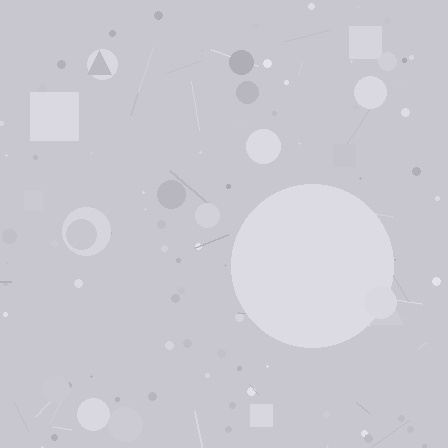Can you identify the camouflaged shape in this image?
The camouflaged shape is a circle.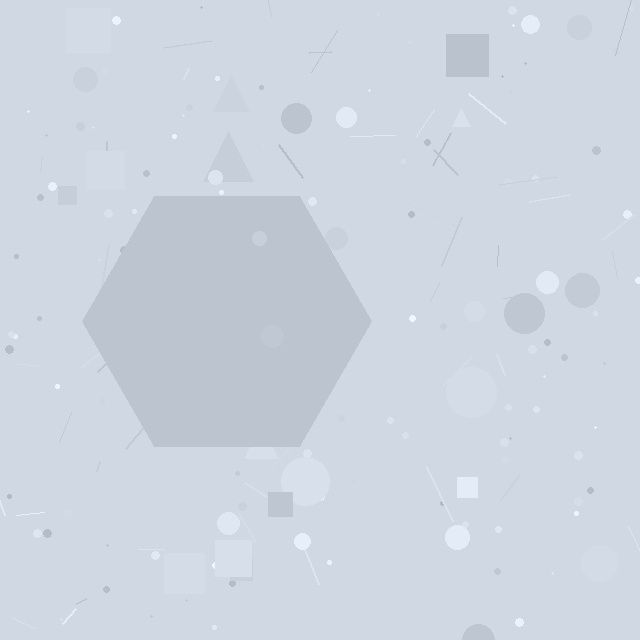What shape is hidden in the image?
A hexagon is hidden in the image.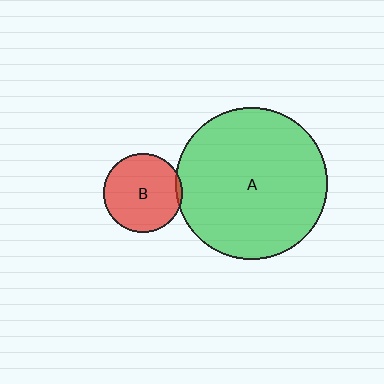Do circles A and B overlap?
Yes.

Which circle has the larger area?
Circle A (green).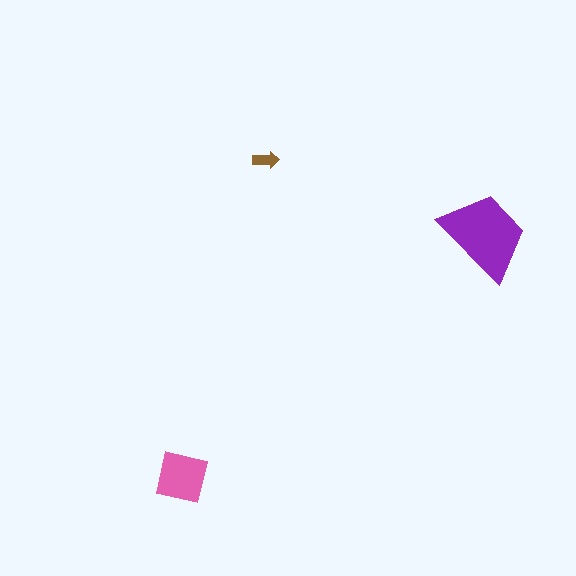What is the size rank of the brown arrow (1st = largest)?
3rd.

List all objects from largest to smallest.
The purple trapezoid, the pink square, the brown arrow.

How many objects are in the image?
There are 3 objects in the image.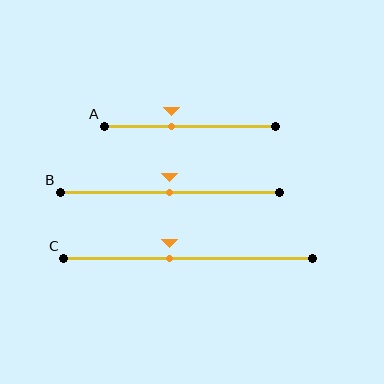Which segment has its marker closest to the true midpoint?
Segment B has its marker closest to the true midpoint.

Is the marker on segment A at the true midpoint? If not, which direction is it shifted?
No, the marker on segment A is shifted to the left by about 11% of the segment length.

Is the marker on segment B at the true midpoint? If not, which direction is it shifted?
Yes, the marker on segment B is at the true midpoint.